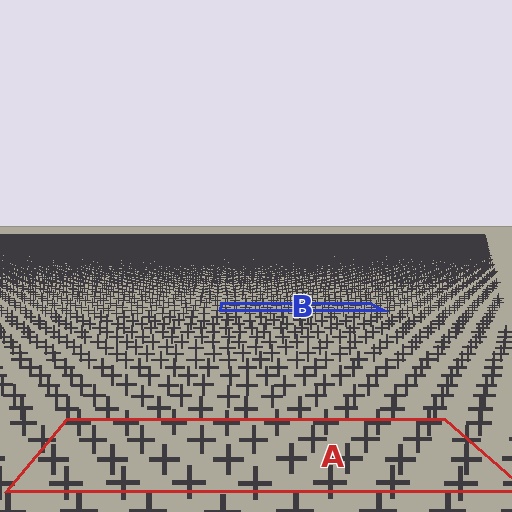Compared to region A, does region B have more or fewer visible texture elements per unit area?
Region B has more texture elements per unit area — they are packed more densely because it is farther away.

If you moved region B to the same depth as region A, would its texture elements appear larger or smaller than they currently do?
They would appear larger. At a closer depth, the same texture elements are projected at a bigger on-screen size.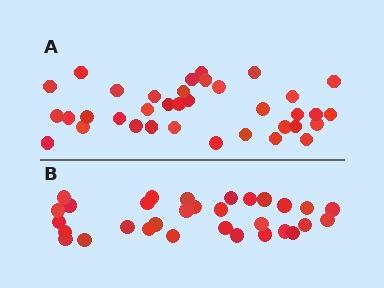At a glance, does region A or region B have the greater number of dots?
Region A (the top region) has more dots.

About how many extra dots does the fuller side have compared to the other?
Region A has about 5 more dots than region B.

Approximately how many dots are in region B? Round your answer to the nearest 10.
About 30 dots. (The exact count is 31, which rounds to 30.)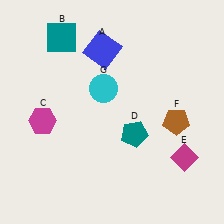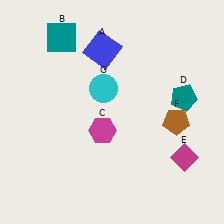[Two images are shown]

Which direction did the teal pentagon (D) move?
The teal pentagon (D) moved right.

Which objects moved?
The objects that moved are: the magenta hexagon (C), the teal pentagon (D).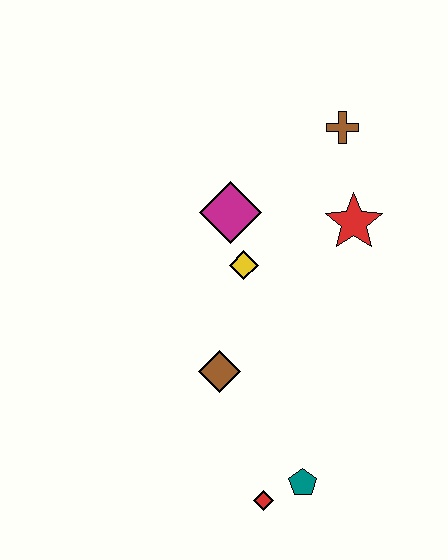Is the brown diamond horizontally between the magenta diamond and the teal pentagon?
No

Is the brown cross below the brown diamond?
No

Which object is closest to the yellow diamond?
The magenta diamond is closest to the yellow diamond.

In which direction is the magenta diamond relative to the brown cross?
The magenta diamond is to the left of the brown cross.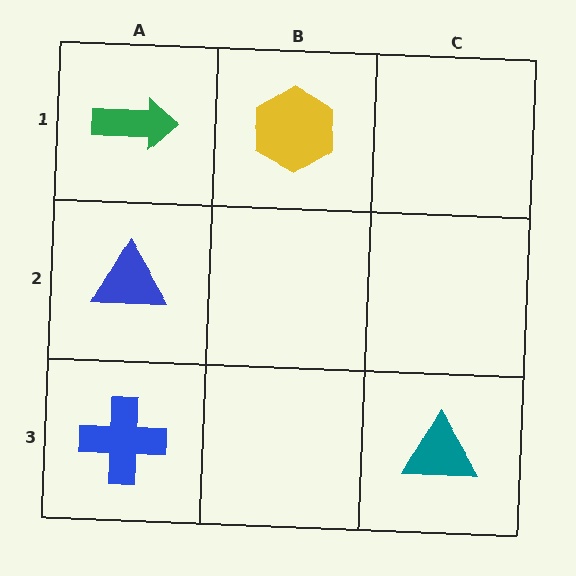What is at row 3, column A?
A blue cross.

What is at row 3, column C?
A teal triangle.